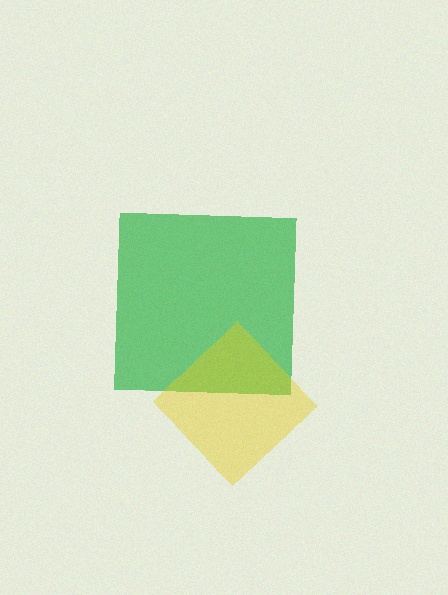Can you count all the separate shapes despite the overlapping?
Yes, there are 2 separate shapes.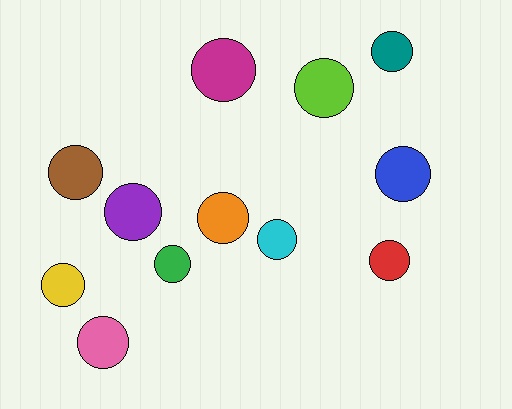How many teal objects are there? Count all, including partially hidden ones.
There is 1 teal object.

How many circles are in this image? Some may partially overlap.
There are 12 circles.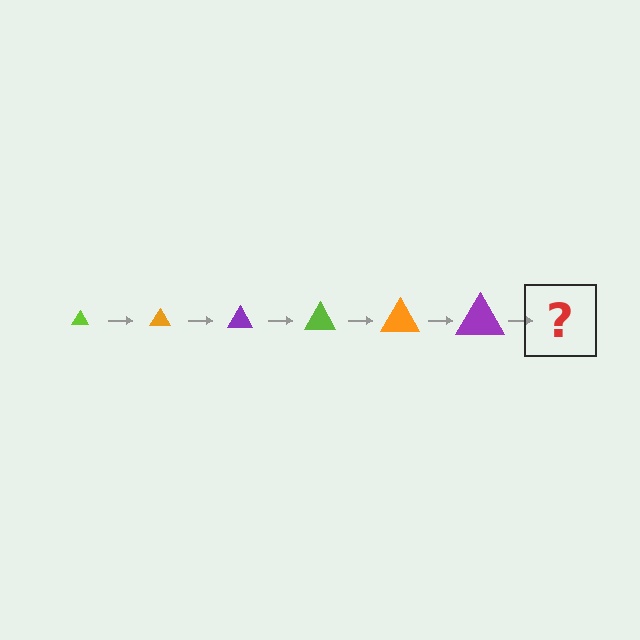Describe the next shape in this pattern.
It should be a lime triangle, larger than the previous one.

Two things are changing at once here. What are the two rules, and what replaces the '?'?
The two rules are that the triangle grows larger each step and the color cycles through lime, orange, and purple. The '?' should be a lime triangle, larger than the previous one.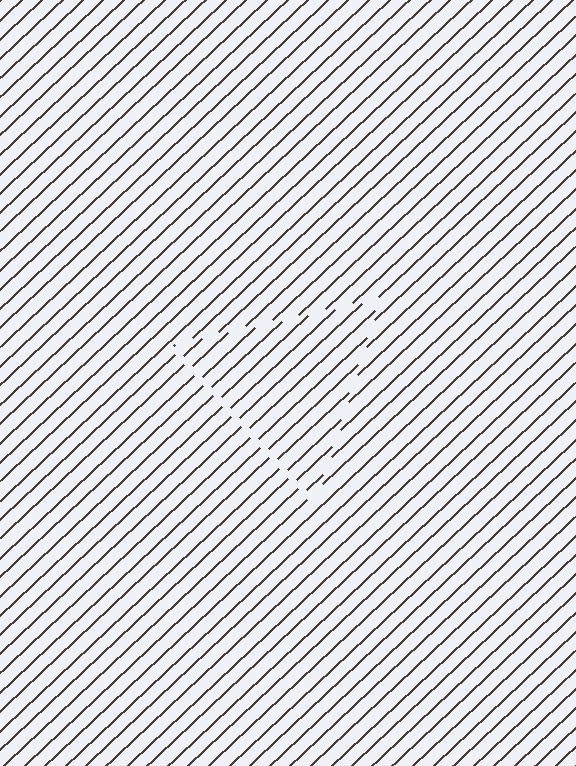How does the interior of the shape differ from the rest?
The interior of the shape contains the same grating, shifted by half a period — the contour is defined by the phase discontinuity where line-ends from the inner and outer gratings abut.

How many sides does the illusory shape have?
3 sides — the line-ends trace a triangle.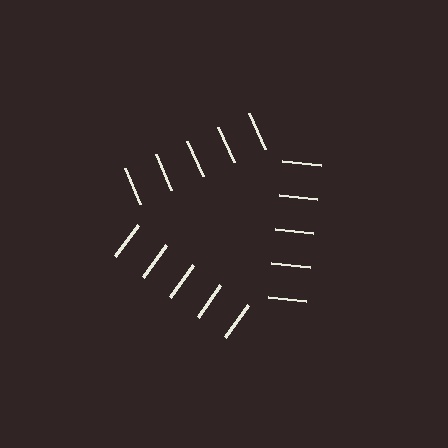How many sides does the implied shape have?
3 sides — the line-ends trace a triangle.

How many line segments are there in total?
15 — 5 along each of the 3 edges.